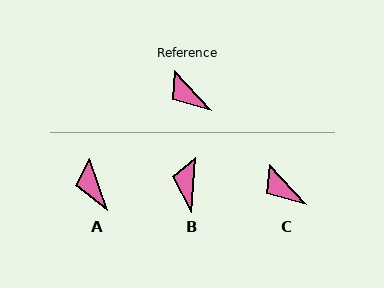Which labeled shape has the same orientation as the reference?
C.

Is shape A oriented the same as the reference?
No, it is off by about 24 degrees.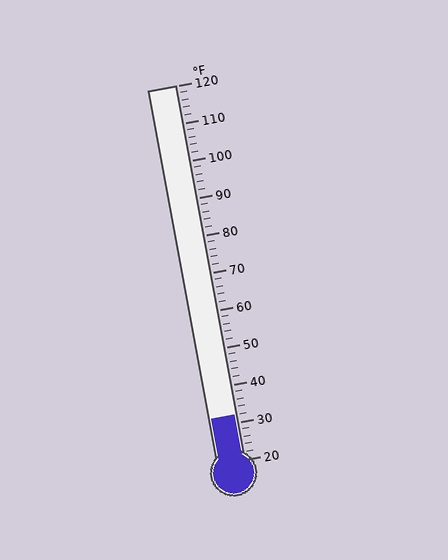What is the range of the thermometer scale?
The thermometer scale ranges from 20°F to 120°F.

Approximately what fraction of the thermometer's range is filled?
The thermometer is filled to approximately 10% of its range.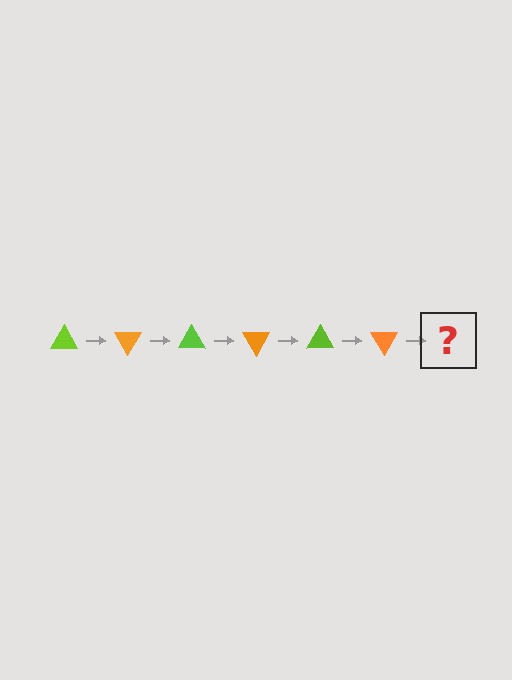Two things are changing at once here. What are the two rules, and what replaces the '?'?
The two rules are that it rotates 60 degrees each step and the color cycles through lime and orange. The '?' should be a lime triangle, rotated 360 degrees from the start.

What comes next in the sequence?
The next element should be a lime triangle, rotated 360 degrees from the start.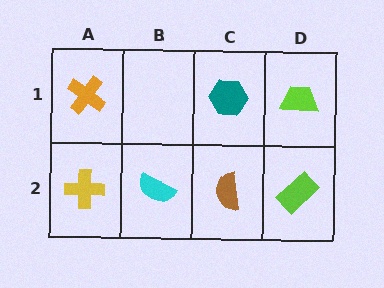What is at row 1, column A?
An orange cross.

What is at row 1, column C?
A teal hexagon.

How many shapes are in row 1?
3 shapes.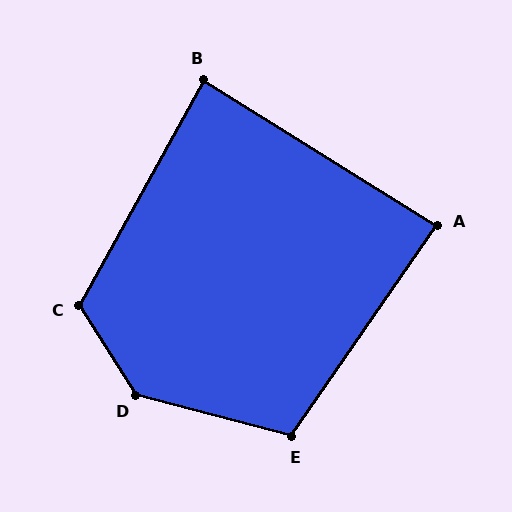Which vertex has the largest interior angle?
D, at approximately 137 degrees.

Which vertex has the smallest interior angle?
B, at approximately 87 degrees.